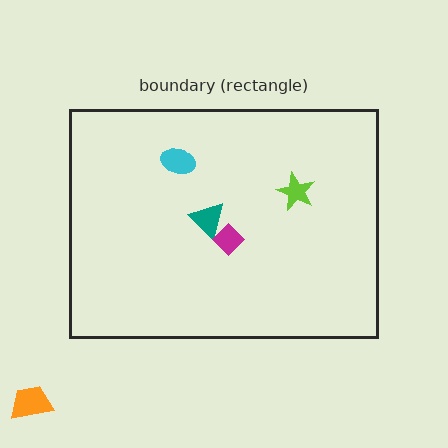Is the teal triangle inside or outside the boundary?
Inside.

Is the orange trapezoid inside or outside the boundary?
Outside.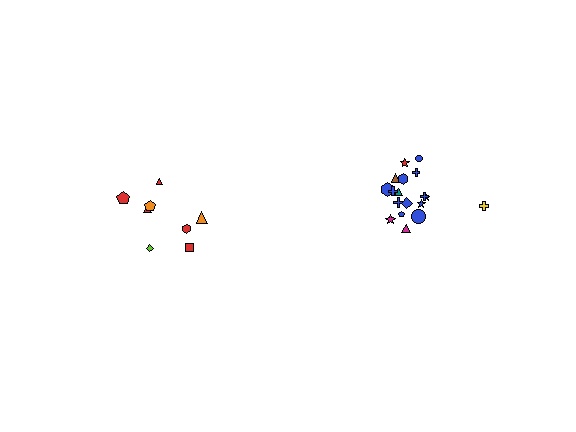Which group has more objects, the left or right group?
The right group.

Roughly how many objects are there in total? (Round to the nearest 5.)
Roughly 25 objects in total.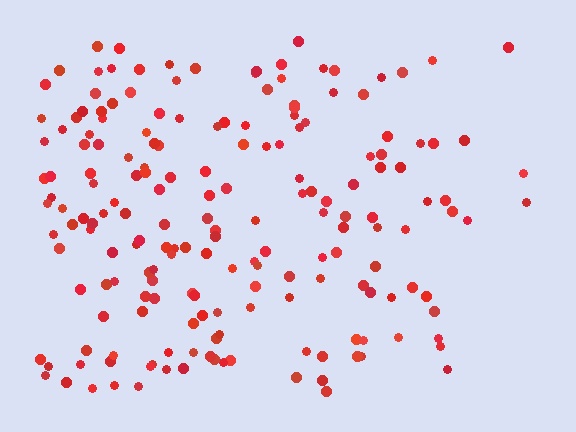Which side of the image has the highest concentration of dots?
The left.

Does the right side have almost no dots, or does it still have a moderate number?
Still a moderate number, just noticeably fewer than the left.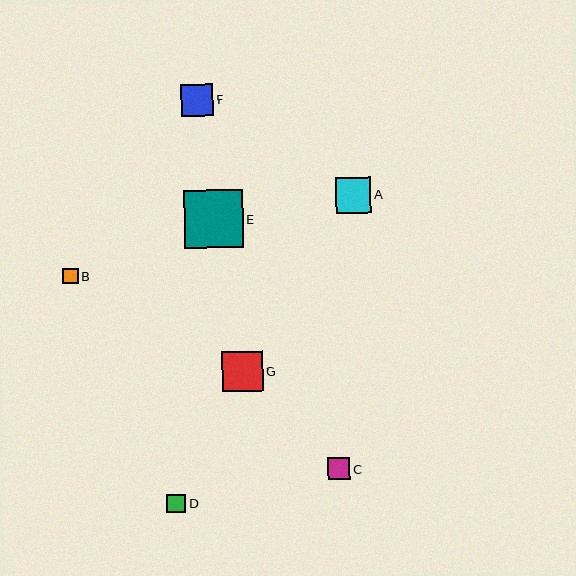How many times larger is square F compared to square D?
Square F is approximately 1.7 times the size of square D.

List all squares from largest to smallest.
From largest to smallest: E, G, A, F, C, D, B.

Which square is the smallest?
Square B is the smallest with a size of approximately 15 pixels.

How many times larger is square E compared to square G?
Square E is approximately 1.4 times the size of square G.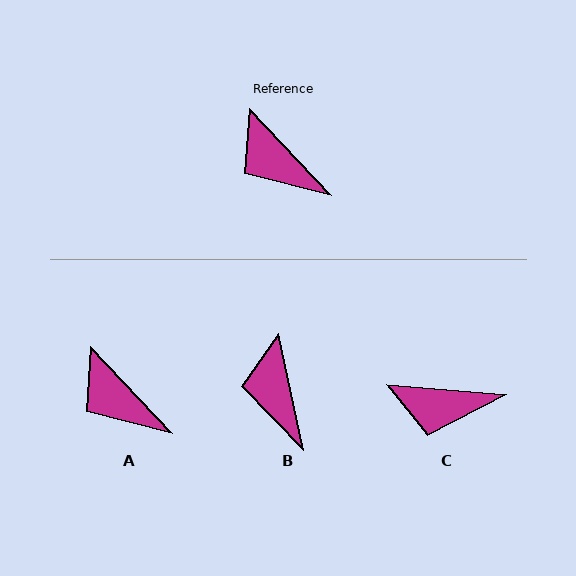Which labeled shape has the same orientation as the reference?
A.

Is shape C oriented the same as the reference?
No, it is off by about 42 degrees.